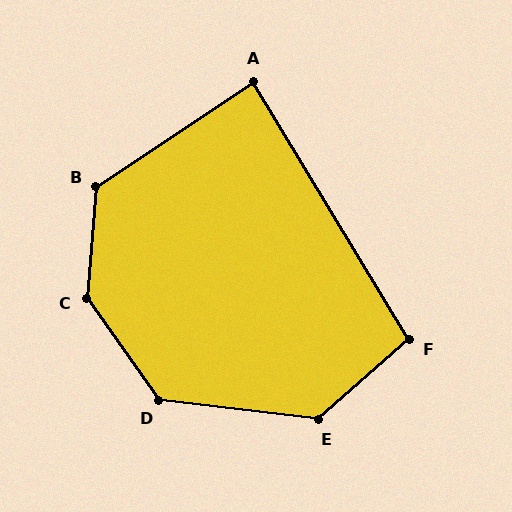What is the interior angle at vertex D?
Approximately 132 degrees (obtuse).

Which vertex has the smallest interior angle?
A, at approximately 87 degrees.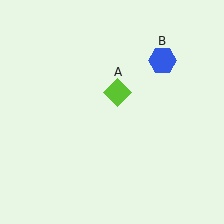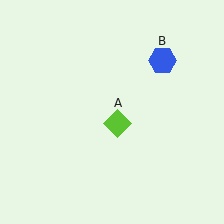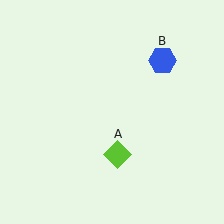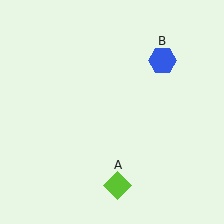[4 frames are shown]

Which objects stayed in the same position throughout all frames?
Blue hexagon (object B) remained stationary.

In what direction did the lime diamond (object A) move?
The lime diamond (object A) moved down.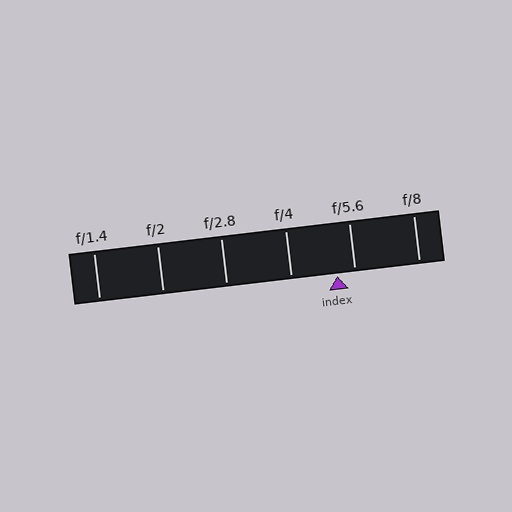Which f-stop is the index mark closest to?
The index mark is closest to f/5.6.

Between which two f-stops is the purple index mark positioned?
The index mark is between f/4 and f/5.6.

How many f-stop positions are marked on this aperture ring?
There are 6 f-stop positions marked.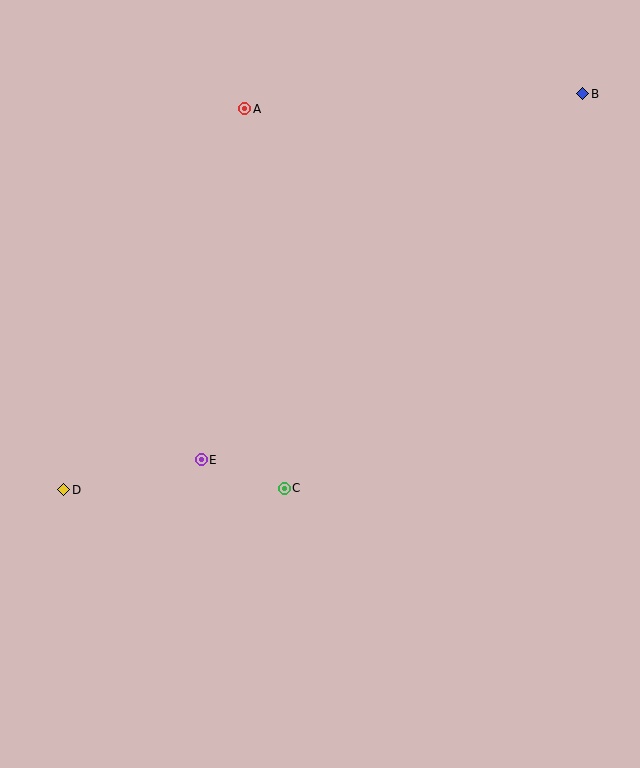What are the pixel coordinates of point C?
Point C is at (284, 488).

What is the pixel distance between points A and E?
The distance between A and E is 354 pixels.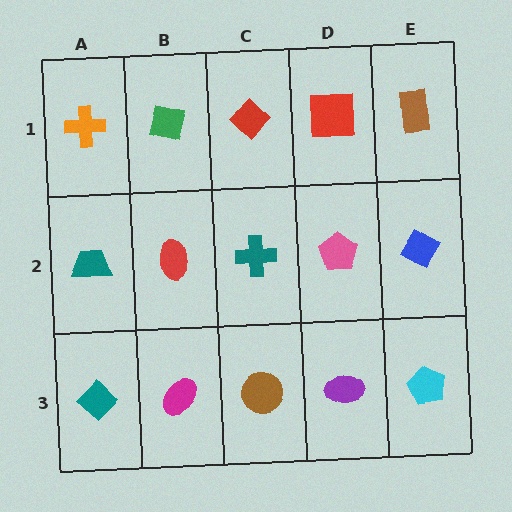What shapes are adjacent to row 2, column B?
A green square (row 1, column B), a magenta ellipse (row 3, column B), a teal trapezoid (row 2, column A), a teal cross (row 2, column C).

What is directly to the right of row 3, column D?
A cyan pentagon.